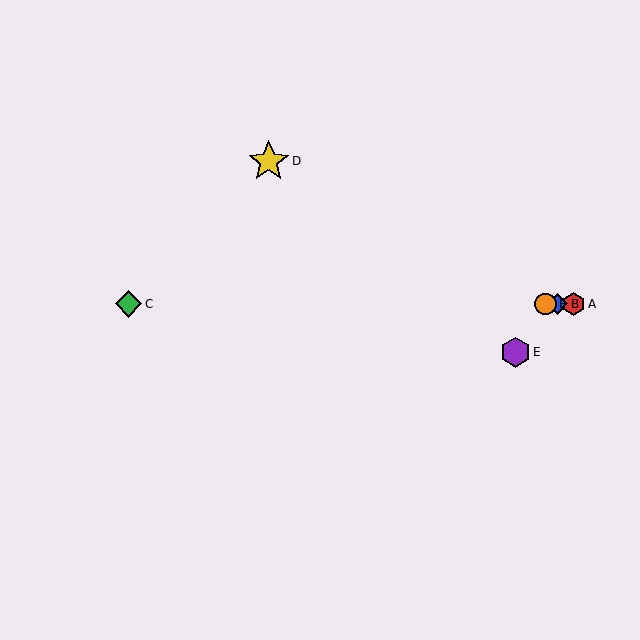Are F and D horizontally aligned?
No, F is at y≈304 and D is at y≈161.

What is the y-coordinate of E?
Object E is at y≈352.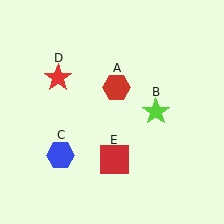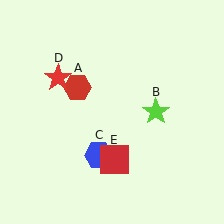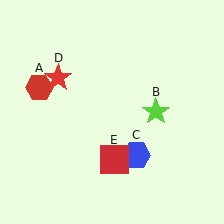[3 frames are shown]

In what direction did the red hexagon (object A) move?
The red hexagon (object A) moved left.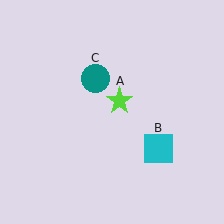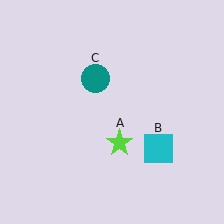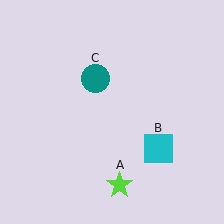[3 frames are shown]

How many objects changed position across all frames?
1 object changed position: lime star (object A).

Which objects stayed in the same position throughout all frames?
Cyan square (object B) and teal circle (object C) remained stationary.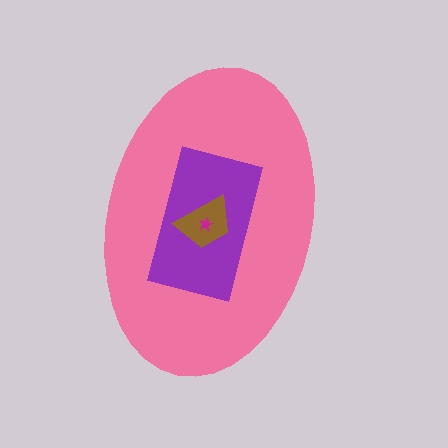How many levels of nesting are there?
4.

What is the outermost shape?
The pink ellipse.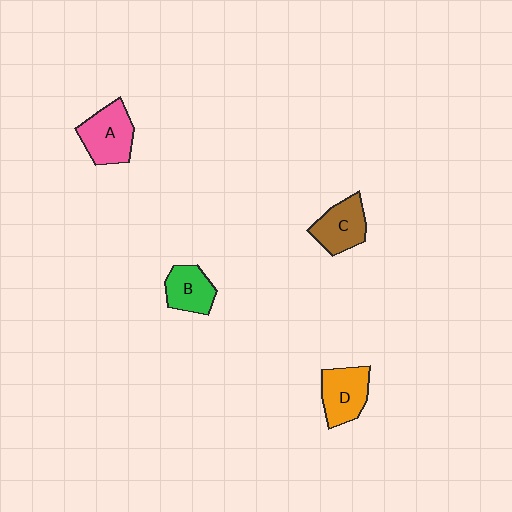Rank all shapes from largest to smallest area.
From largest to smallest: A (pink), D (orange), C (brown), B (green).